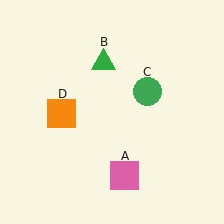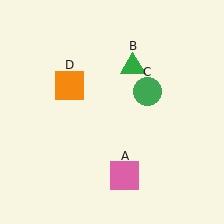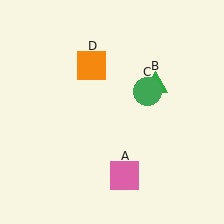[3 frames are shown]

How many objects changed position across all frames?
2 objects changed position: green triangle (object B), orange square (object D).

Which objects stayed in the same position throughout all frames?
Pink square (object A) and green circle (object C) remained stationary.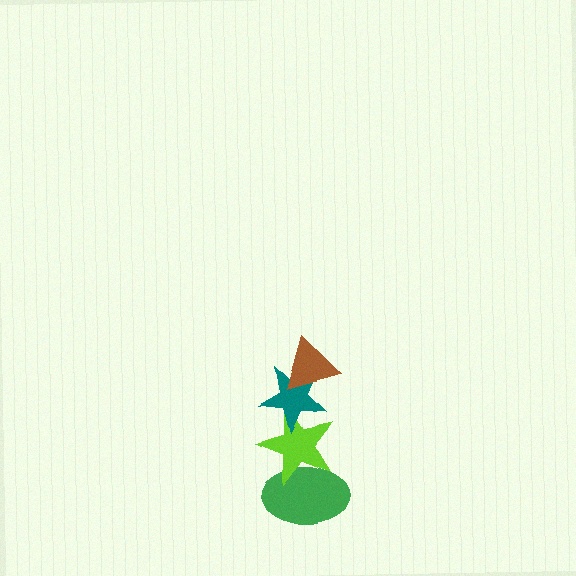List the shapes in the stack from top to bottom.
From top to bottom: the brown triangle, the teal star, the lime star, the green ellipse.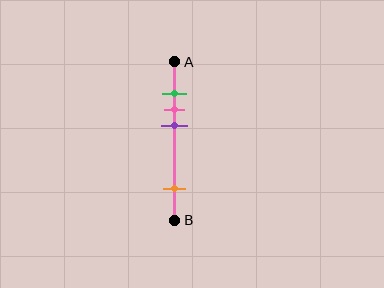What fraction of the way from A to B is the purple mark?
The purple mark is approximately 40% (0.4) of the way from A to B.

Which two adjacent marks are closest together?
The green and pink marks are the closest adjacent pair.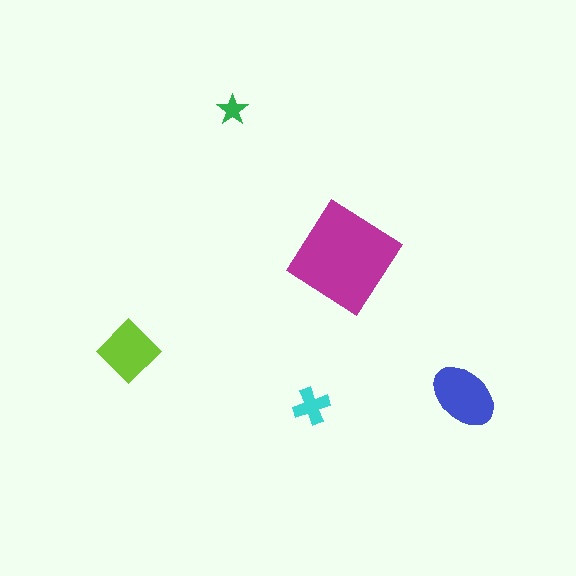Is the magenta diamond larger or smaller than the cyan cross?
Larger.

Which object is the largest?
The magenta diamond.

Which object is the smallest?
The green star.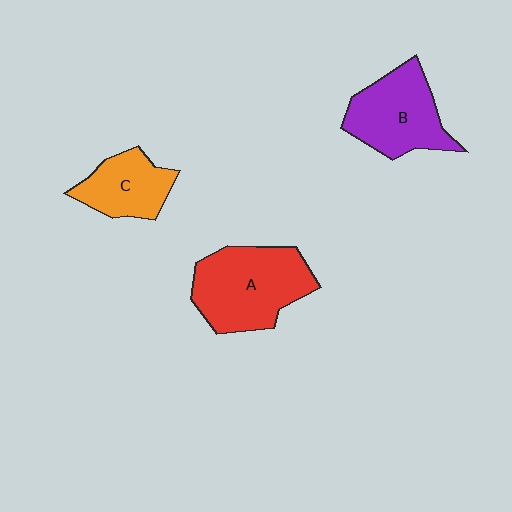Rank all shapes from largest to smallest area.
From largest to smallest: A (red), B (purple), C (orange).